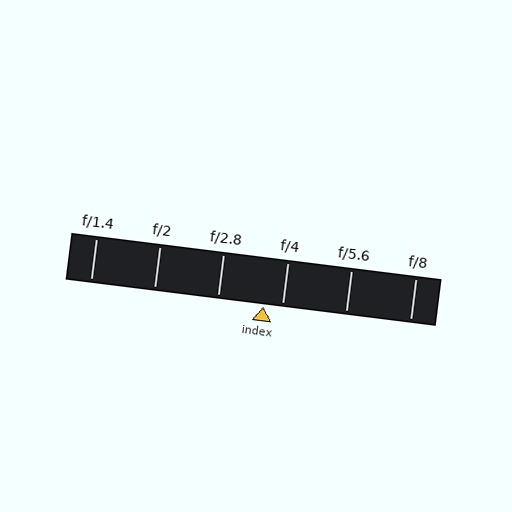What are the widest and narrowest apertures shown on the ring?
The widest aperture shown is f/1.4 and the narrowest is f/8.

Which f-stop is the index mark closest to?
The index mark is closest to f/4.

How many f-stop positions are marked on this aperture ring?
There are 6 f-stop positions marked.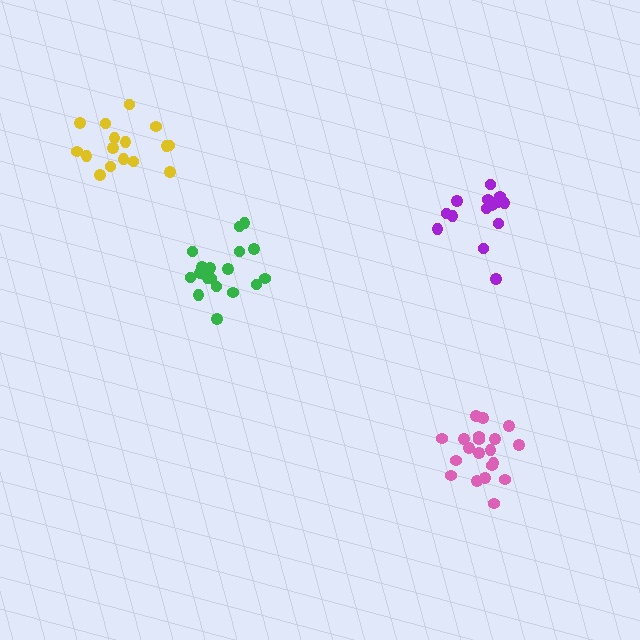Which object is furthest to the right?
The purple cluster is rightmost.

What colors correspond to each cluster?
The clusters are colored: pink, green, purple, yellow.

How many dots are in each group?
Group 1: 20 dots, Group 2: 20 dots, Group 3: 15 dots, Group 4: 16 dots (71 total).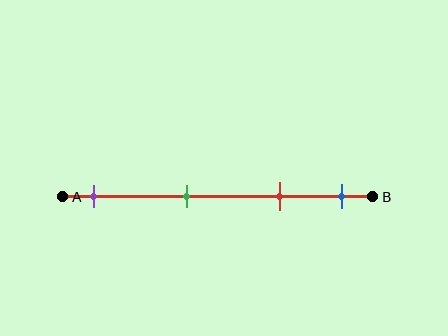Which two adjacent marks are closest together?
The red and blue marks are the closest adjacent pair.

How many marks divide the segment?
There are 4 marks dividing the segment.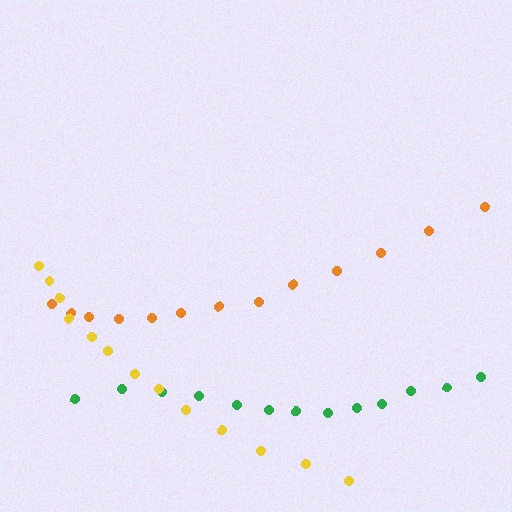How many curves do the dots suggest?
There are 3 distinct paths.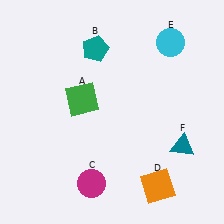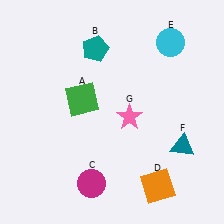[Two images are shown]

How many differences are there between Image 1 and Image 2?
There is 1 difference between the two images.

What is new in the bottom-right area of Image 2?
A pink star (G) was added in the bottom-right area of Image 2.